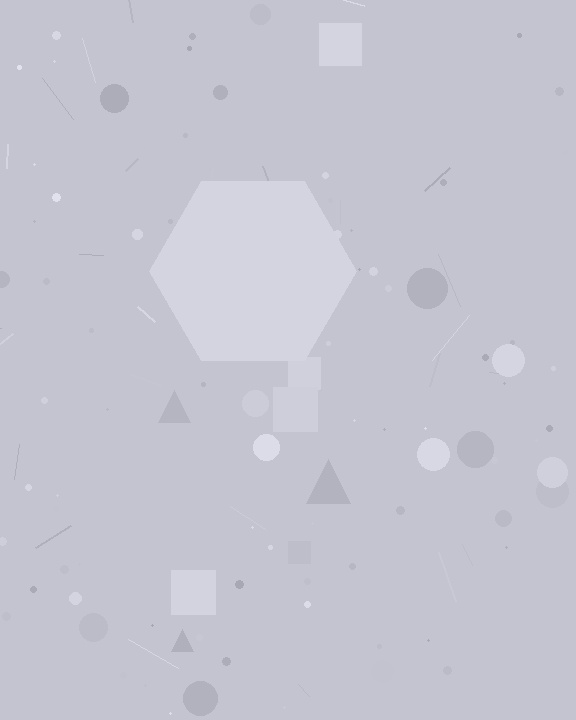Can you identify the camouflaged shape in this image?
The camouflaged shape is a hexagon.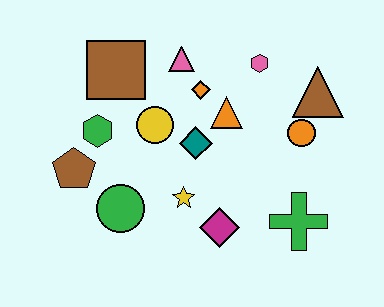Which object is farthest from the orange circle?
The brown pentagon is farthest from the orange circle.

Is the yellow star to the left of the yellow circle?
No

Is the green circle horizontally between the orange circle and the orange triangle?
No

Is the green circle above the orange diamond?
No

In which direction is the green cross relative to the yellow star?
The green cross is to the right of the yellow star.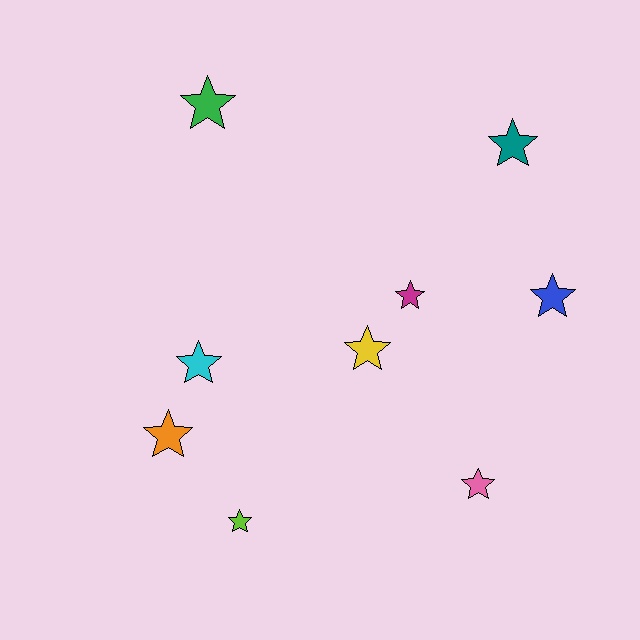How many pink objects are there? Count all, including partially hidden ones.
There is 1 pink object.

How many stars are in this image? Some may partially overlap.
There are 9 stars.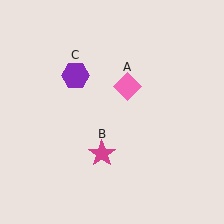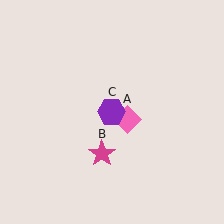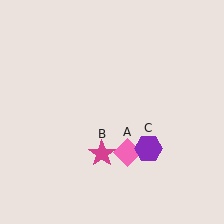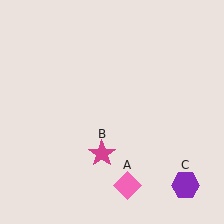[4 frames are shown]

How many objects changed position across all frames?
2 objects changed position: pink diamond (object A), purple hexagon (object C).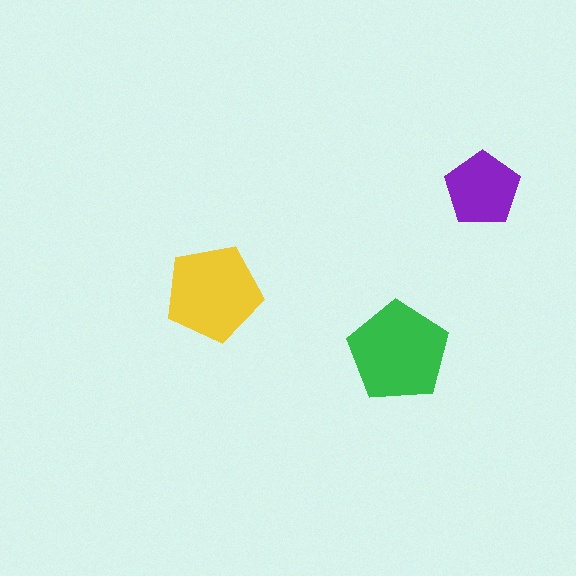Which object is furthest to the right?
The purple pentagon is rightmost.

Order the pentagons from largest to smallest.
the green one, the yellow one, the purple one.